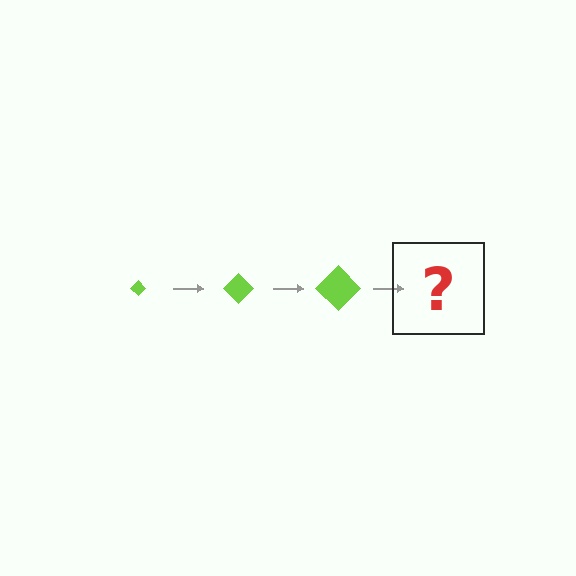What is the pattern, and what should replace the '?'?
The pattern is that the diamond gets progressively larger each step. The '?' should be a lime diamond, larger than the previous one.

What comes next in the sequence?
The next element should be a lime diamond, larger than the previous one.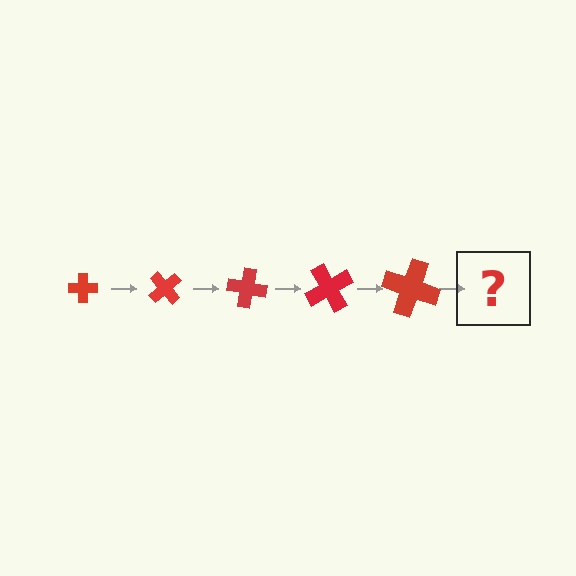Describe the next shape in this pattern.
It should be a cross, larger than the previous one and rotated 250 degrees from the start.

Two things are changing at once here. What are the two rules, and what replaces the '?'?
The two rules are that the cross grows larger each step and it rotates 50 degrees each step. The '?' should be a cross, larger than the previous one and rotated 250 degrees from the start.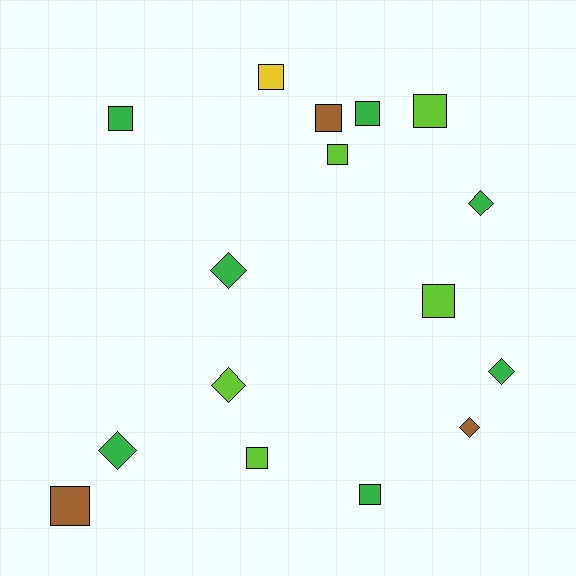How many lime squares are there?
There are 4 lime squares.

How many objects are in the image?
There are 16 objects.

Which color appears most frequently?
Green, with 7 objects.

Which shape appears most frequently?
Square, with 10 objects.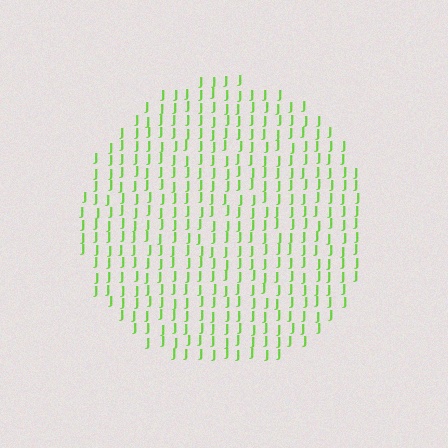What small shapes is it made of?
It is made of small letter J's.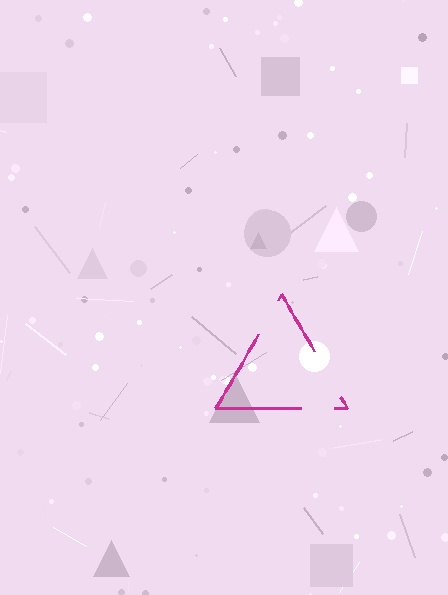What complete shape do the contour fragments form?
The contour fragments form a triangle.